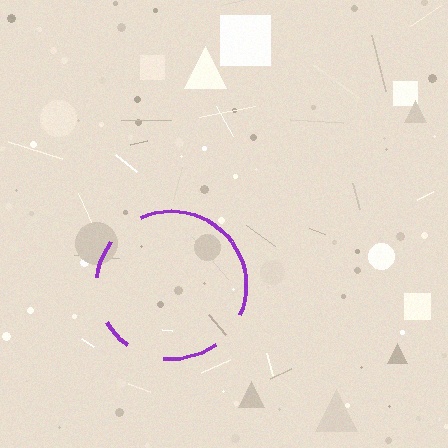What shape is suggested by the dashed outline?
The dashed outline suggests a circle.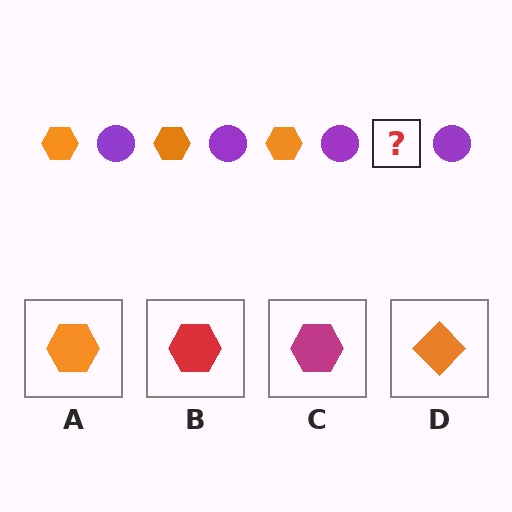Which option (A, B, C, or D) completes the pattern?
A.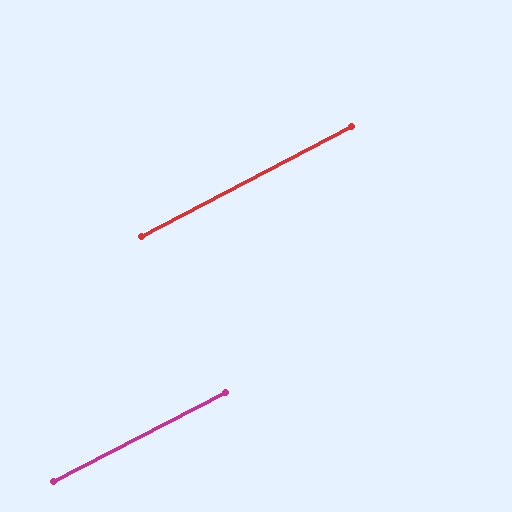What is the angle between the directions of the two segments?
Approximately 1 degree.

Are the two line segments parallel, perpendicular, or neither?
Parallel — their directions differ by only 0.5°.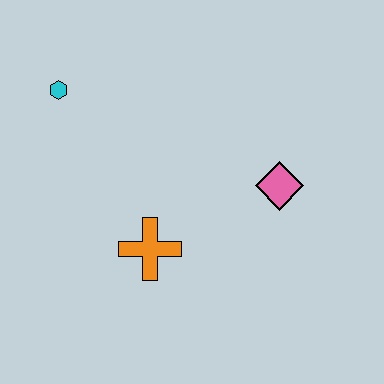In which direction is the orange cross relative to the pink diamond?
The orange cross is to the left of the pink diamond.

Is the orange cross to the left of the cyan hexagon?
No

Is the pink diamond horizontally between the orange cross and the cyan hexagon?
No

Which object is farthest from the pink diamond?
The cyan hexagon is farthest from the pink diamond.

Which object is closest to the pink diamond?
The orange cross is closest to the pink diamond.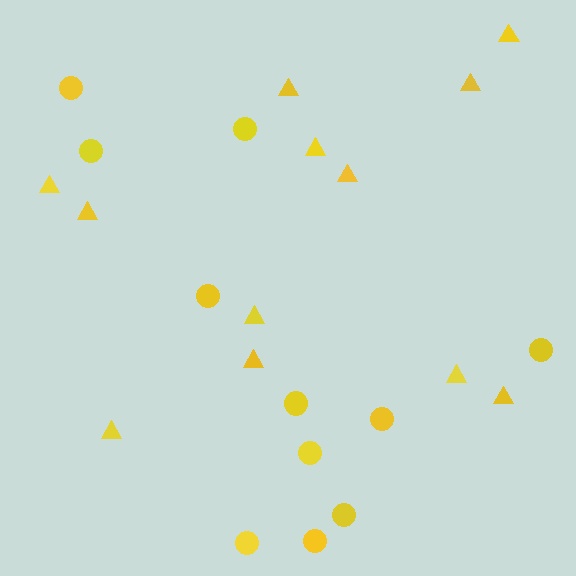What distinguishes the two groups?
There are 2 groups: one group of triangles (12) and one group of circles (11).